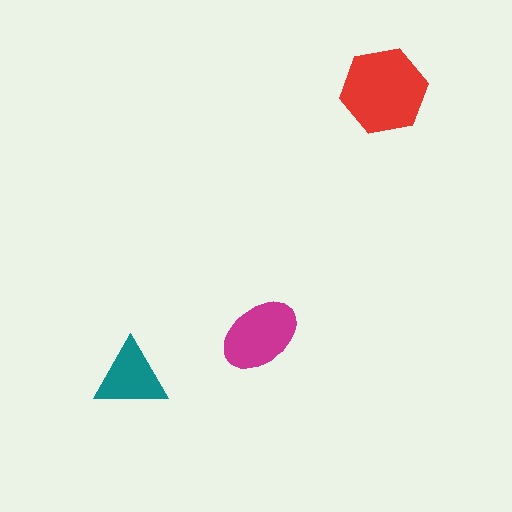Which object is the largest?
The red hexagon.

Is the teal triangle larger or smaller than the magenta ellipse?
Smaller.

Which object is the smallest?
The teal triangle.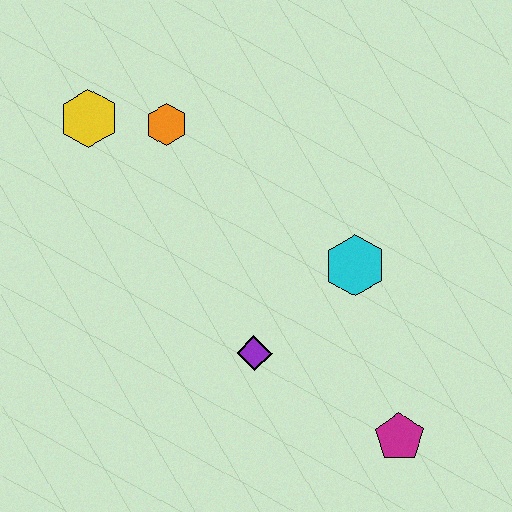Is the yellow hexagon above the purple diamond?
Yes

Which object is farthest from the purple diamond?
The yellow hexagon is farthest from the purple diamond.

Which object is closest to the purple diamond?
The cyan hexagon is closest to the purple diamond.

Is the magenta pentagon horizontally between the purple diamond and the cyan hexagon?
No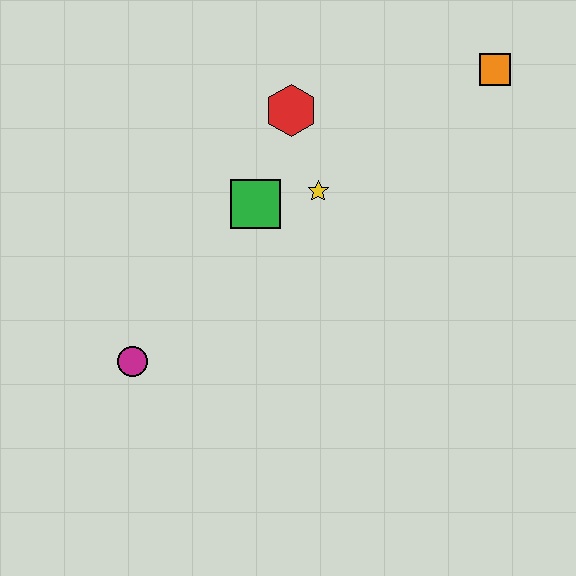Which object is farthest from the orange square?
The magenta circle is farthest from the orange square.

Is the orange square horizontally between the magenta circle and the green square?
No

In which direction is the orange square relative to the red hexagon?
The orange square is to the right of the red hexagon.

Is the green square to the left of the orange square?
Yes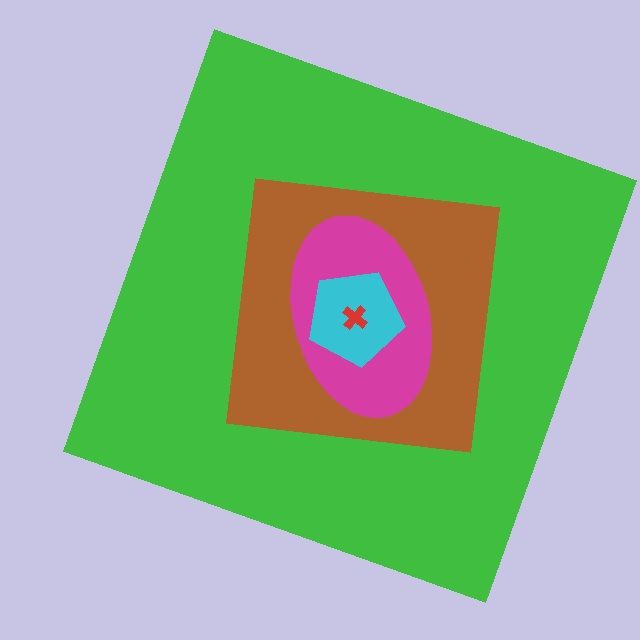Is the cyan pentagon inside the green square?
Yes.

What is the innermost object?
The red cross.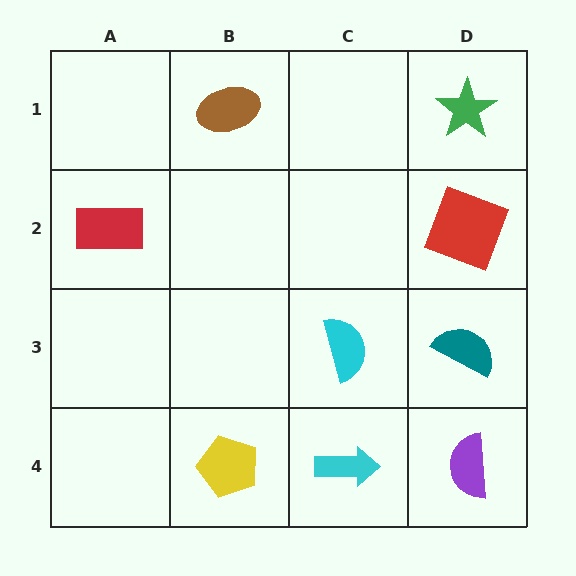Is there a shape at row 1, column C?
No, that cell is empty.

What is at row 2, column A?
A red rectangle.